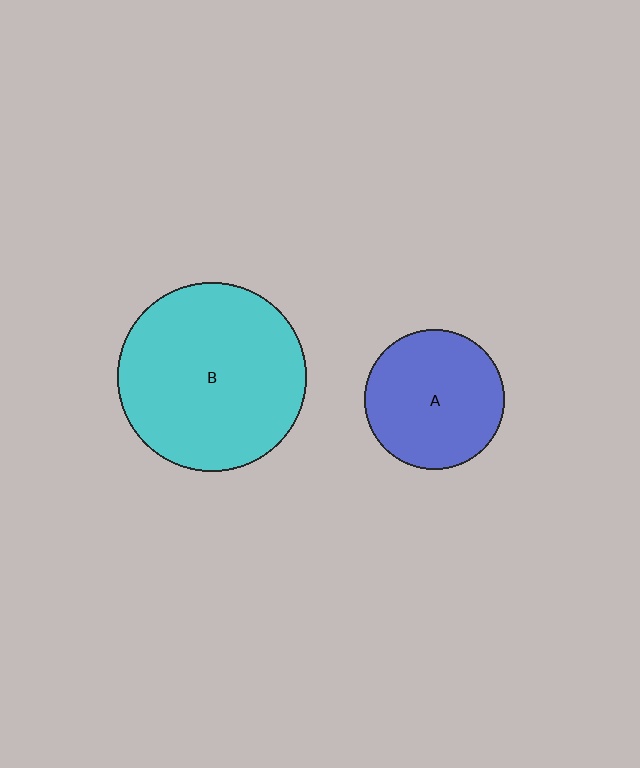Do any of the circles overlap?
No, none of the circles overlap.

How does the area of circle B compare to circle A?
Approximately 1.8 times.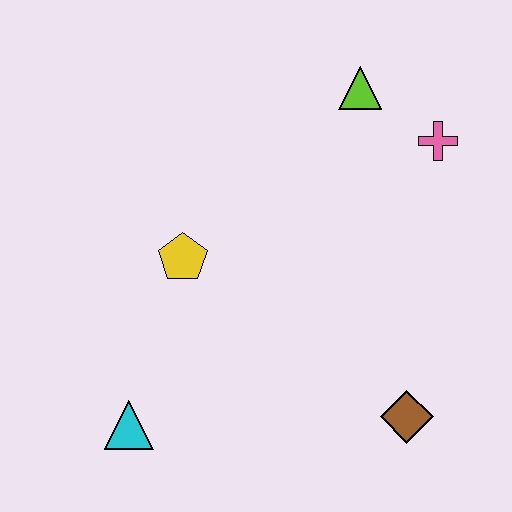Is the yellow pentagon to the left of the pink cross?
Yes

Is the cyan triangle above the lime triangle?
No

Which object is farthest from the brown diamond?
The lime triangle is farthest from the brown diamond.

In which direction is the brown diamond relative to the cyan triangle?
The brown diamond is to the right of the cyan triangle.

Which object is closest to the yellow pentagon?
The cyan triangle is closest to the yellow pentagon.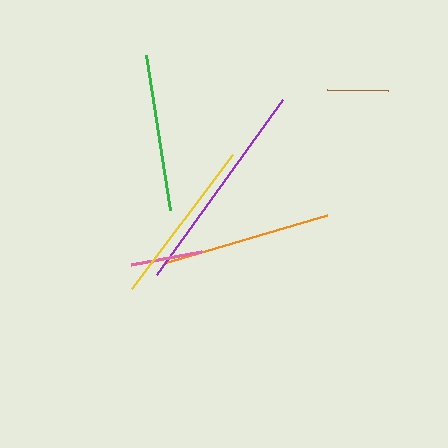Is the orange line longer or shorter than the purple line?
The purple line is longer than the orange line.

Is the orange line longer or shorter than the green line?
The orange line is longer than the green line.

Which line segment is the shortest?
The brown line is the shortest at approximately 61 pixels.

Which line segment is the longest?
The purple line is the longest at approximately 216 pixels.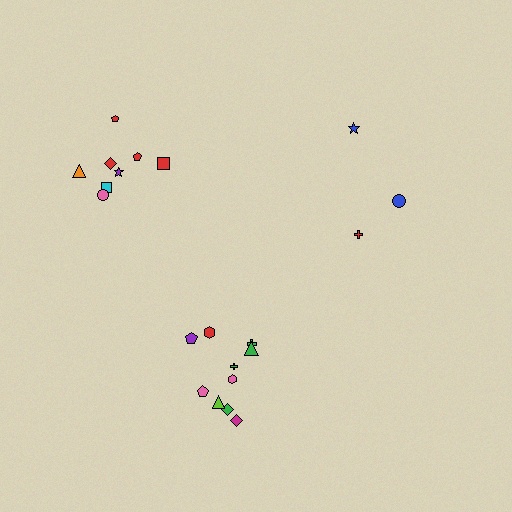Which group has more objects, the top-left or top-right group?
The top-left group.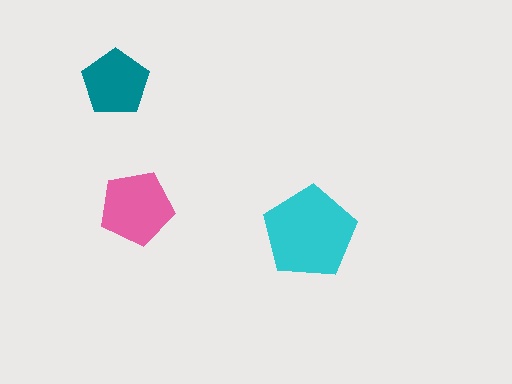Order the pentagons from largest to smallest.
the cyan one, the pink one, the teal one.